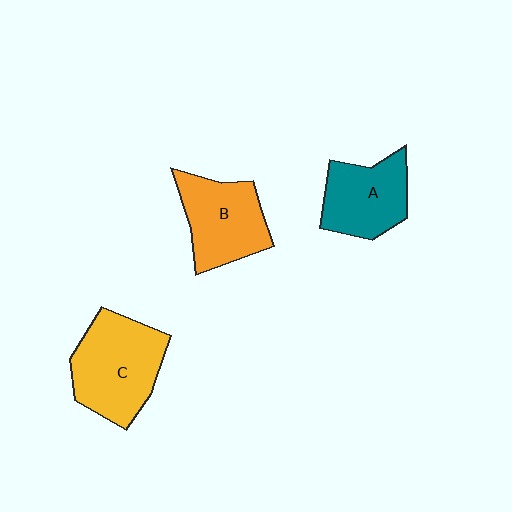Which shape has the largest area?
Shape C (yellow).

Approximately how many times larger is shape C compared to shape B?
Approximately 1.2 times.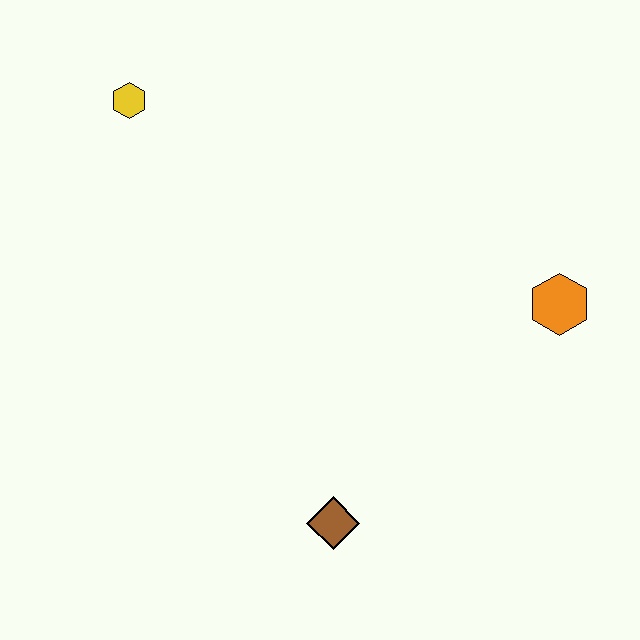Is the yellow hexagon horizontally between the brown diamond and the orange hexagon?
No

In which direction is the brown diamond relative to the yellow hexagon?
The brown diamond is below the yellow hexagon.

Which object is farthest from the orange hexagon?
The yellow hexagon is farthest from the orange hexagon.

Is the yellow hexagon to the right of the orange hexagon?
No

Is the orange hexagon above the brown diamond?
Yes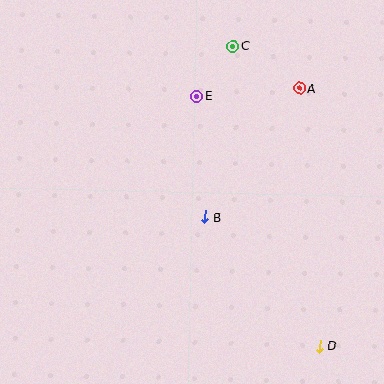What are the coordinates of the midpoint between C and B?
The midpoint between C and B is at (219, 132).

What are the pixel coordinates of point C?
Point C is at (233, 46).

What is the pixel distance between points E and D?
The distance between E and D is 278 pixels.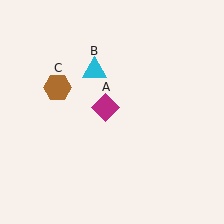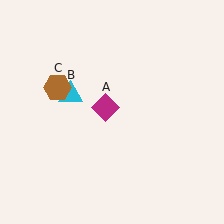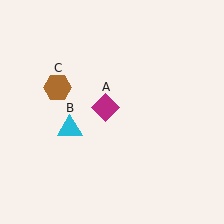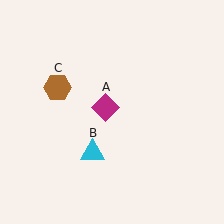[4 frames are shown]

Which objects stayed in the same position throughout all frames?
Magenta diamond (object A) and brown hexagon (object C) remained stationary.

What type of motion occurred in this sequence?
The cyan triangle (object B) rotated counterclockwise around the center of the scene.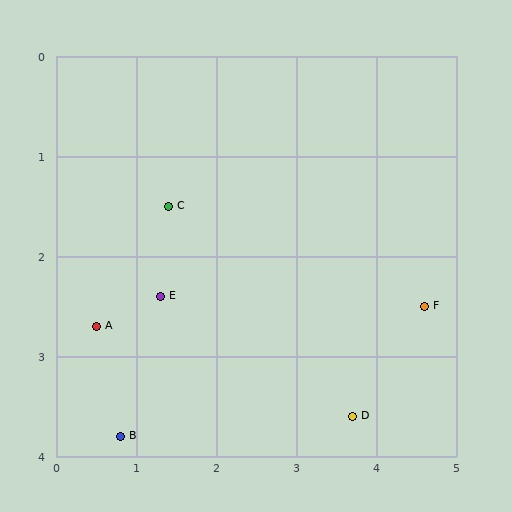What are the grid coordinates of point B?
Point B is at approximately (0.8, 3.8).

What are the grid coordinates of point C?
Point C is at approximately (1.4, 1.5).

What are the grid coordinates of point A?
Point A is at approximately (0.5, 2.7).